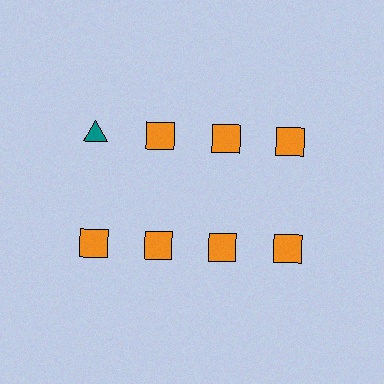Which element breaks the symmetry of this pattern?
The teal triangle in the top row, leftmost column breaks the symmetry. All other shapes are orange squares.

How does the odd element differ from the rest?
It differs in both color (teal instead of orange) and shape (triangle instead of square).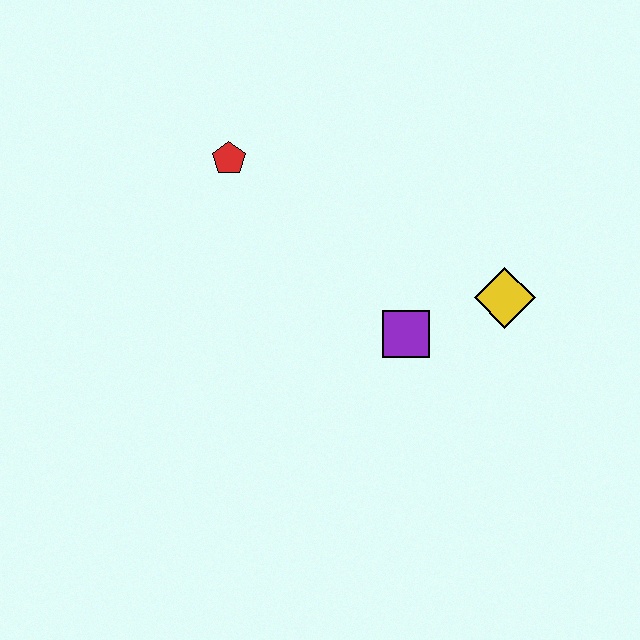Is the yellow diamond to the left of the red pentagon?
No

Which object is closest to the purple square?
The yellow diamond is closest to the purple square.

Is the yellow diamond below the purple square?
No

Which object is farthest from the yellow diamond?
The red pentagon is farthest from the yellow diamond.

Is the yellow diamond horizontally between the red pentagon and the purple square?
No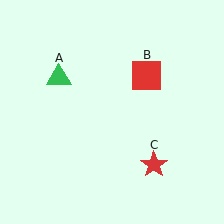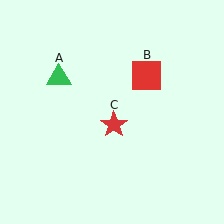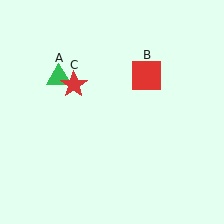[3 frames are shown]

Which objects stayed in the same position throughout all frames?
Green triangle (object A) and red square (object B) remained stationary.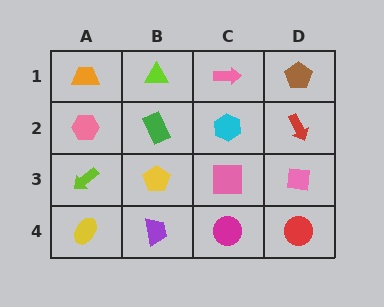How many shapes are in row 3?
4 shapes.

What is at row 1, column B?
A lime triangle.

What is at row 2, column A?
A pink hexagon.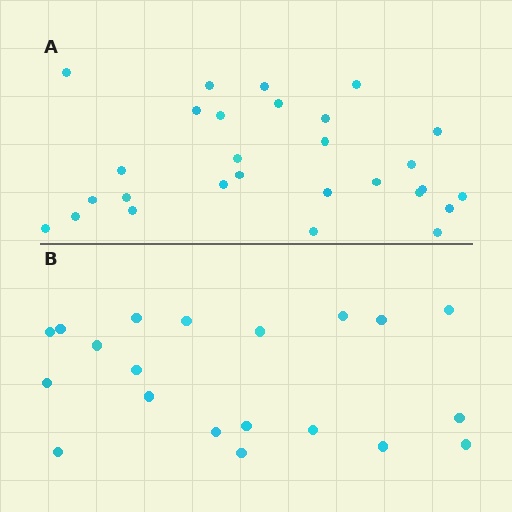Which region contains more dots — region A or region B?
Region A (the top region) has more dots.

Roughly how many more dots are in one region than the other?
Region A has roughly 8 or so more dots than region B.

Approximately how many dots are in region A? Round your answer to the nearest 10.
About 30 dots. (The exact count is 28, which rounds to 30.)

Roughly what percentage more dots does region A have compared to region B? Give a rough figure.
About 40% more.